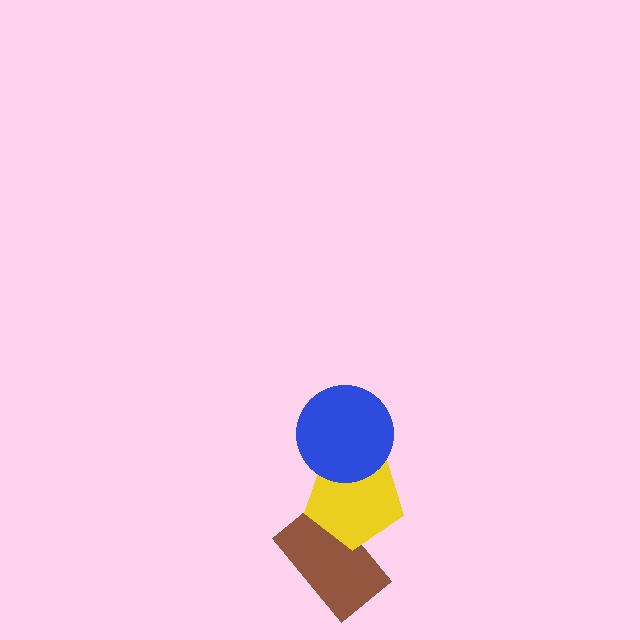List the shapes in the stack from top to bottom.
From top to bottom: the blue circle, the yellow pentagon, the brown rectangle.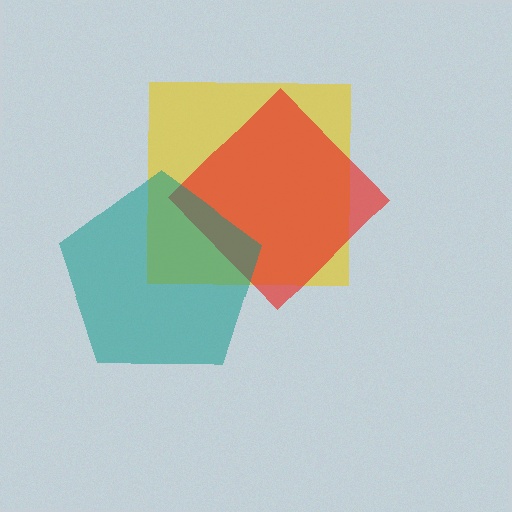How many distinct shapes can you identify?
There are 3 distinct shapes: a yellow square, a red diamond, a teal pentagon.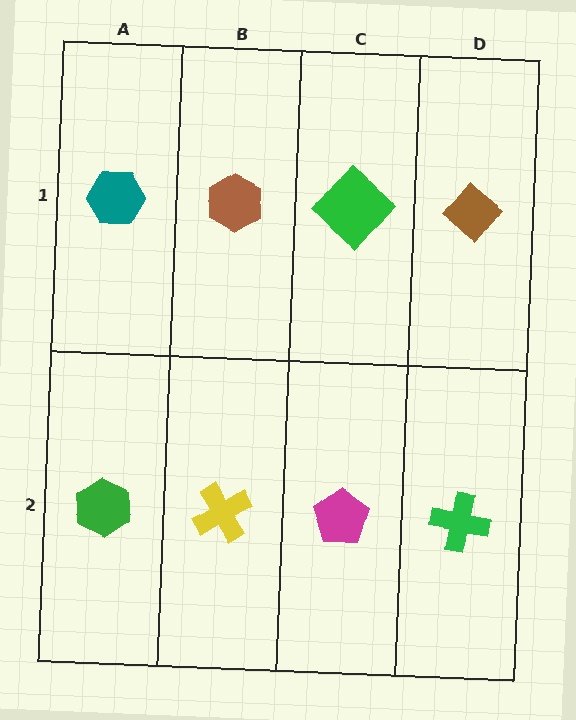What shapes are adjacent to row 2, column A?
A teal hexagon (row 1, column A), a yellow cross (row 2, column B).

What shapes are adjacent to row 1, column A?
A green hexagon (row 2, column A), a brown hexagon (row 1, column B).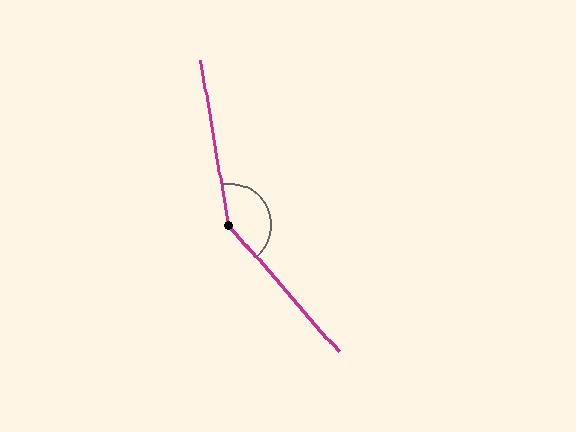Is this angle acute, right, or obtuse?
It is obtuse.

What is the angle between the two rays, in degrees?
Approximately 148 degrees.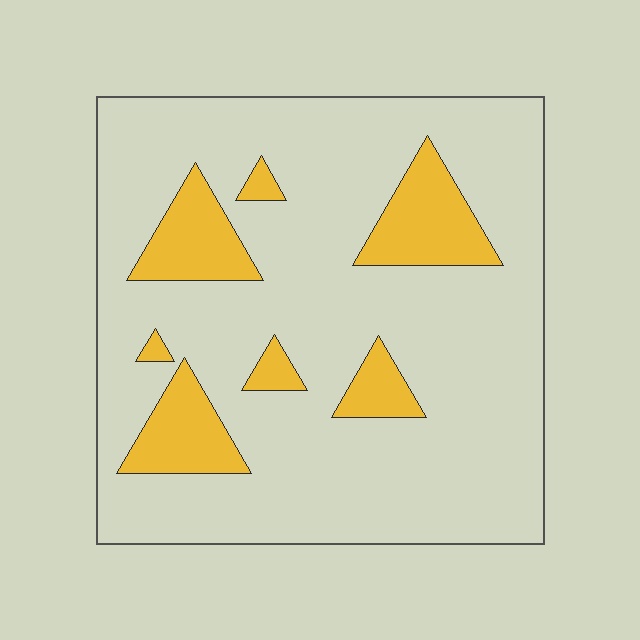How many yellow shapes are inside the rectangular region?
7.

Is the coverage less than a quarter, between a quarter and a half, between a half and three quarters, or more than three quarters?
Less than a quarter.